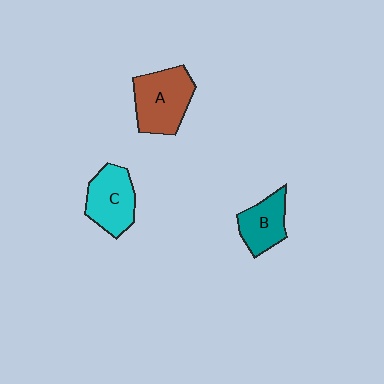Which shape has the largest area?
Shape A (brown).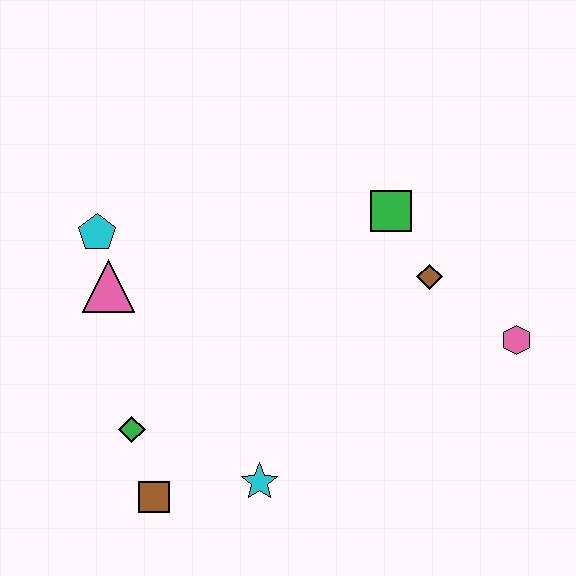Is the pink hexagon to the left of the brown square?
No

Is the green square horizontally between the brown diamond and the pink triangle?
Yes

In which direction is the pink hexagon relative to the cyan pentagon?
The pink hexagon is to the right of the cyan pentagon.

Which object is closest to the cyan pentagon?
The pink triangle is closest to the cyan pentagon.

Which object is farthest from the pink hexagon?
The cyan pentagon is farthest from the pink hexagon.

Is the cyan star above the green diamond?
No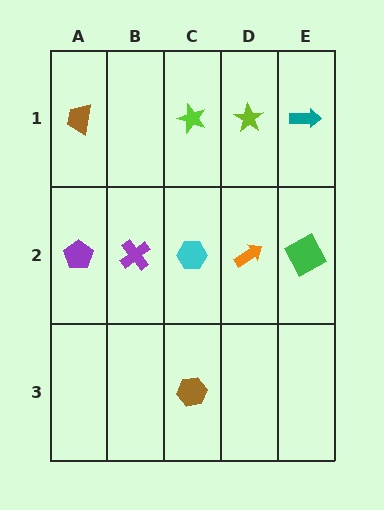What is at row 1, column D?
A lime star.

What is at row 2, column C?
A cyan hexagon.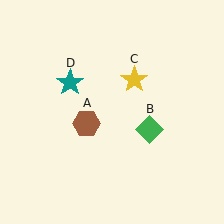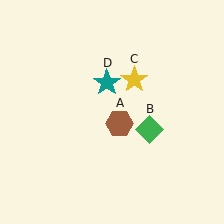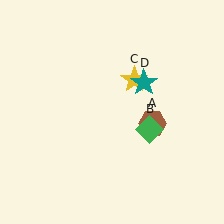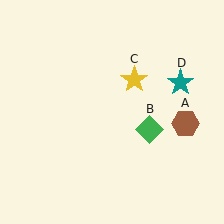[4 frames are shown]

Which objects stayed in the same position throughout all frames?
Green diamond (object B) and yellow star (object C) remained stationary.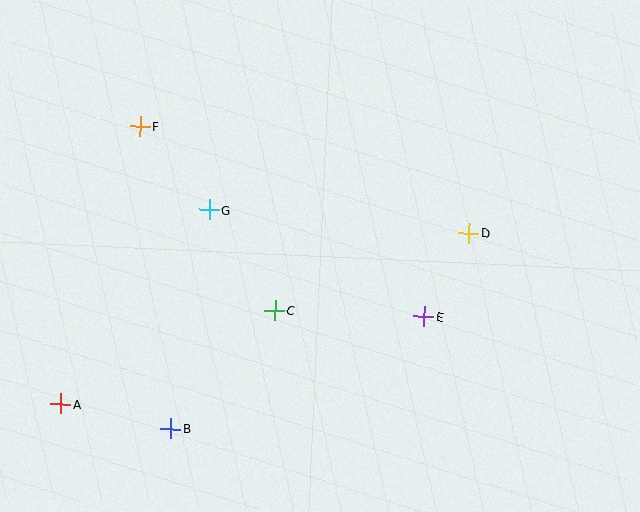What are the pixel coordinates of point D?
Point D is at (469, 233).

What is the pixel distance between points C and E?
The distance between C and E is 150 pixels.